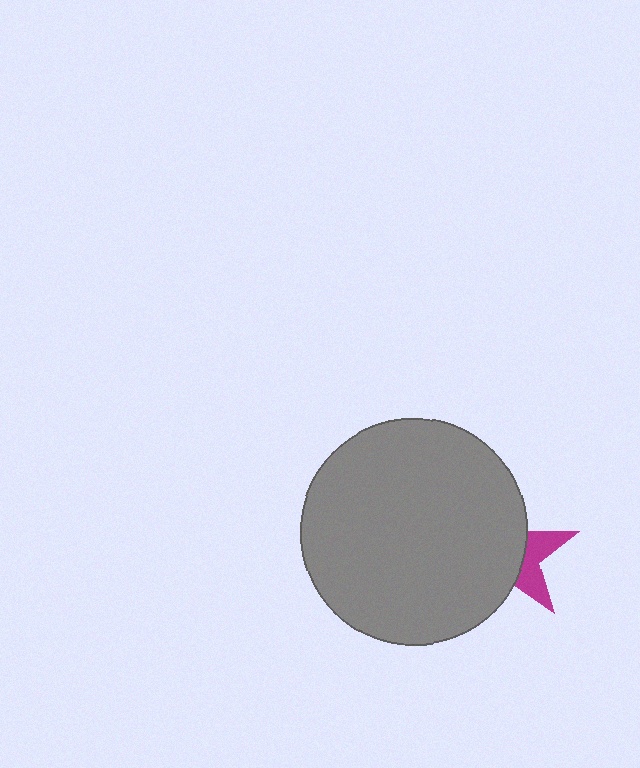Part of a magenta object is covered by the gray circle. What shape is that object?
It is a star.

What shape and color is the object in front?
The object in front is a gray circle.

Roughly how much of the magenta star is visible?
A small part of it is visible (roughly 32%).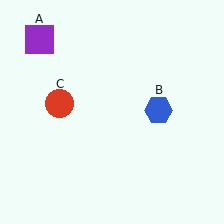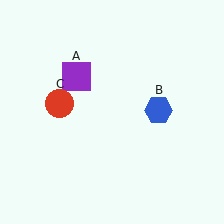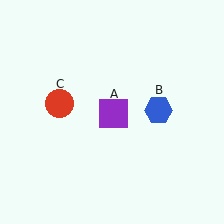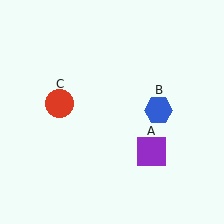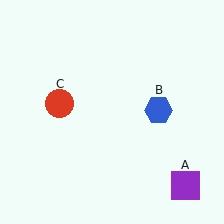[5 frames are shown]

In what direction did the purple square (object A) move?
The purple square (object A) moved down and to the right.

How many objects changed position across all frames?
1 object changed position: purple square (object A).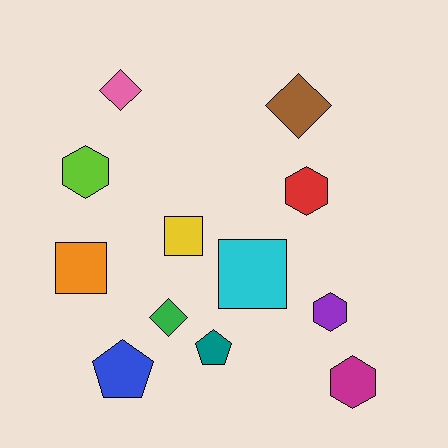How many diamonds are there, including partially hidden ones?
There are 3 diamonds.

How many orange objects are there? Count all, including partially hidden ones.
There is 1 orange object.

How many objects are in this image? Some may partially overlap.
There are 12 objects.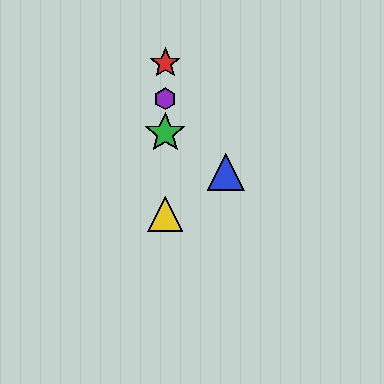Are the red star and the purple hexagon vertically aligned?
Yes, both are at x≈165.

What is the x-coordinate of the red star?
The red star is at x≈165.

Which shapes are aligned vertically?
The red star, the green star, the yellow triangle, the purple hexagon are aligned vertically.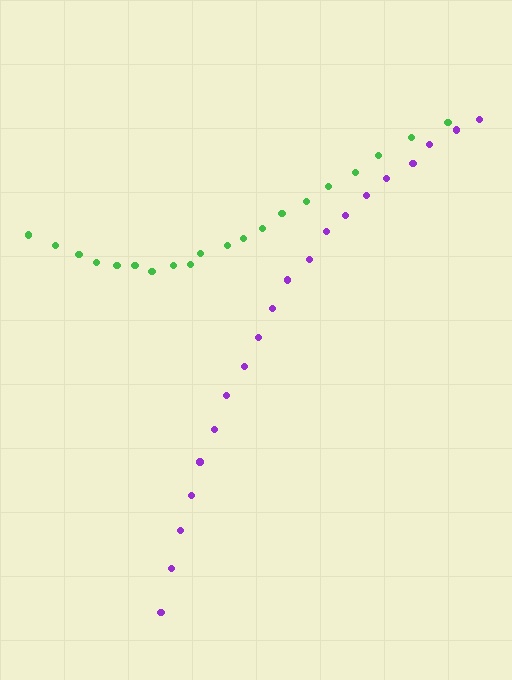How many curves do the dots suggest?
There are 2 distinct paths.